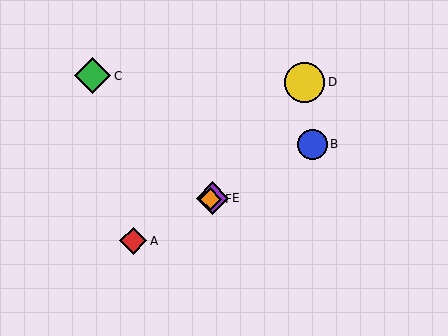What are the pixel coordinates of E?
Object E is at (213, 198).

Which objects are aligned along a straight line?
Objects A, B, E, F are aligned along a straight line.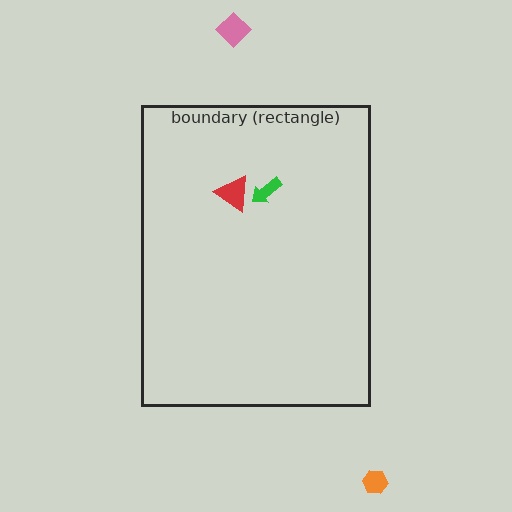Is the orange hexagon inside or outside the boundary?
Outside.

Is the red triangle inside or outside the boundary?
Inside.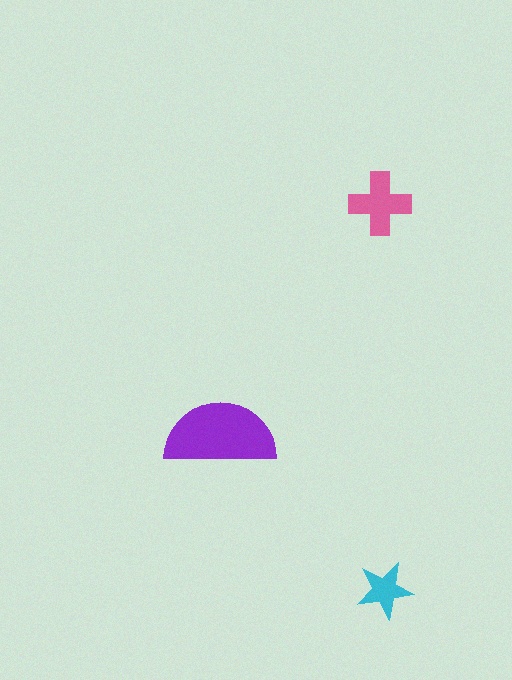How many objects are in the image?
There are 3 objects in the image.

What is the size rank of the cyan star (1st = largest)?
3rd.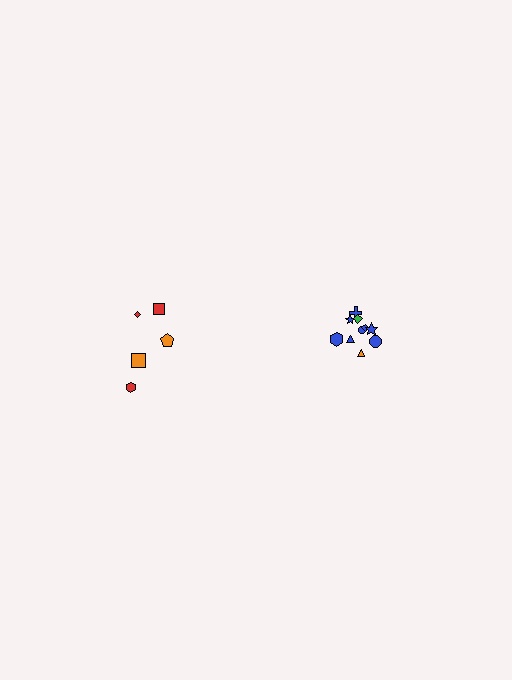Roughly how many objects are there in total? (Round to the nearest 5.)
Roughly 15 objects in total.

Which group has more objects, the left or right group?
The right group.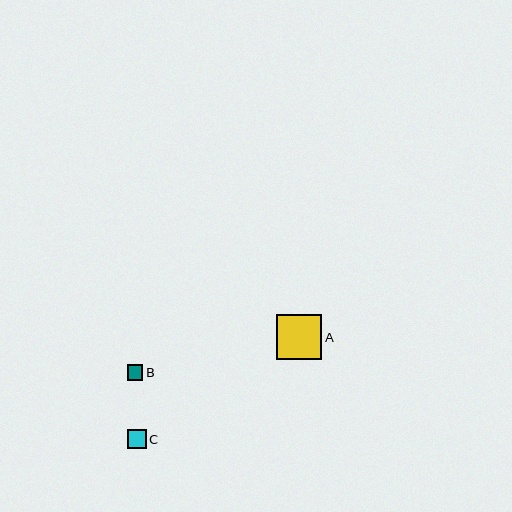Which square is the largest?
Square A is the largest with a size of approximately 45 pixels.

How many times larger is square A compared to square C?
Square A is approximately 2.4 times the size of square C.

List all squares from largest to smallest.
From largest to smallest: A, C, B.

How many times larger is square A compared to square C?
Square A is approximately 2.4 times the size of square C.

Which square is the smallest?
Square B is the smallest with a size of approximately 16 pixels.